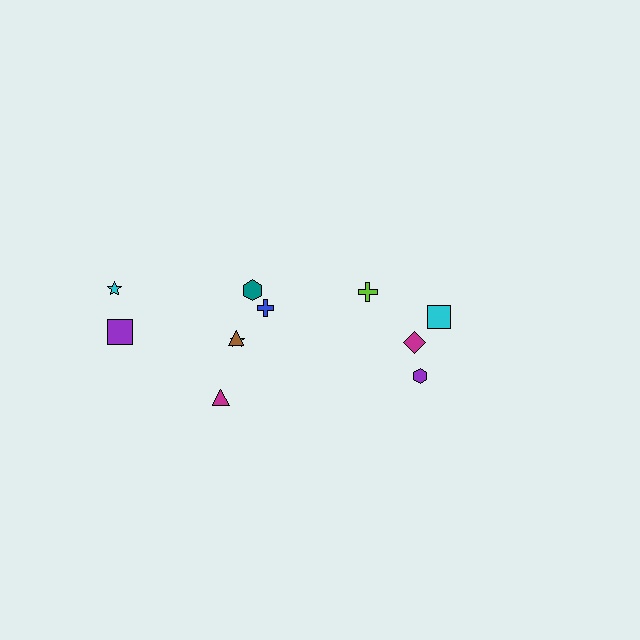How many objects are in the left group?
There are 7 objects.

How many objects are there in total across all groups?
There are 11 objects.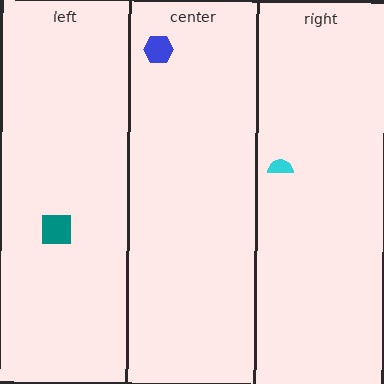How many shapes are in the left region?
1.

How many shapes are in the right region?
1.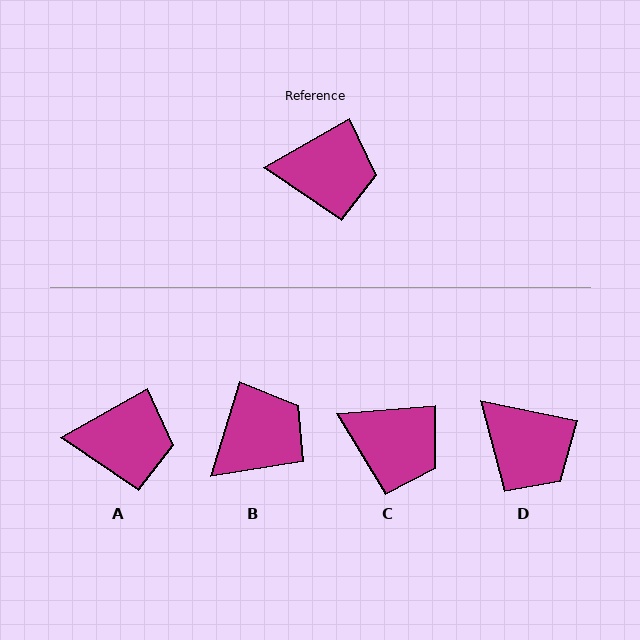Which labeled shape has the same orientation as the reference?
A.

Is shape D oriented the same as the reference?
No, it is off by about 41 degrees.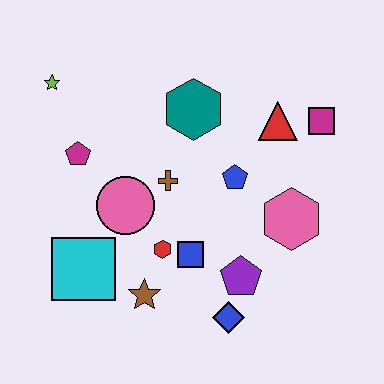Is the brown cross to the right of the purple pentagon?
No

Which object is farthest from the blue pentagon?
The lime star is farthest from the blue pentagon.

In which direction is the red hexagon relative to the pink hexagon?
The red hexagon is to the left of the pink hexagon.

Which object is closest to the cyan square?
The brown star is closest to the cyan square.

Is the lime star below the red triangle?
No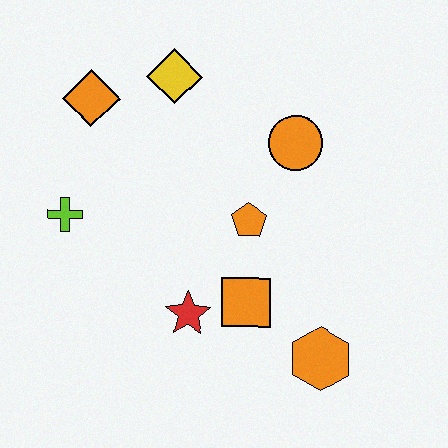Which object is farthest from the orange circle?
The lime cross is farthest from the orange circle.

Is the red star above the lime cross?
No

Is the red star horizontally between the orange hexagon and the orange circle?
No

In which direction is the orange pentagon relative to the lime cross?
The orange pentagon is to the right of the lime cross.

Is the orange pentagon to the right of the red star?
Yes